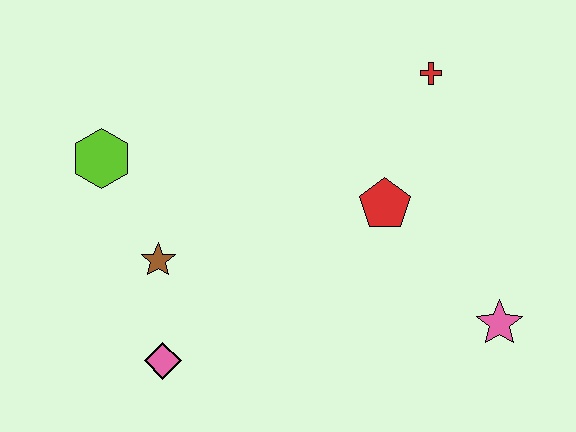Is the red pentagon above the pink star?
Yes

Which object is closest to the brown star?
The pink diamond is closest to the brown star.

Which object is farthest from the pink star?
The lime hexagon is farthest from the pink star.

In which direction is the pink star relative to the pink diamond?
The pink star is to the right of the pink diamond.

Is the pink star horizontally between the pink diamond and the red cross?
No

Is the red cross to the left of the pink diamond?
No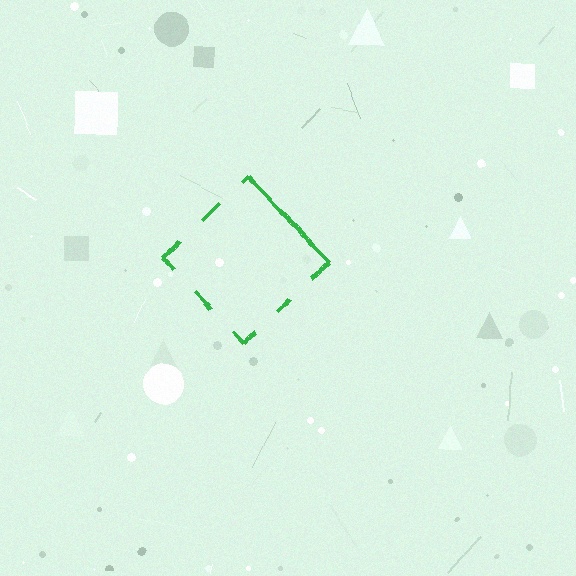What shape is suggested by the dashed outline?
The dashed outline suggests a diamond.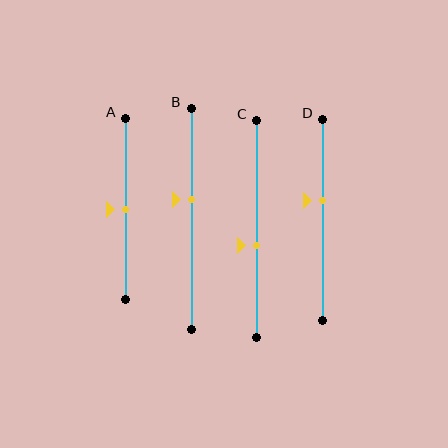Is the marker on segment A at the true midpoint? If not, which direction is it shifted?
Yes, the marker on segment A is at the true midpoint.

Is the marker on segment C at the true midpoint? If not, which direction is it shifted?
No, the marker on segment C is shifted downward by about 8% of the segment length.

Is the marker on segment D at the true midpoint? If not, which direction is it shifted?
No, the marker on segment D is shifted upward by about 10% of the segment length.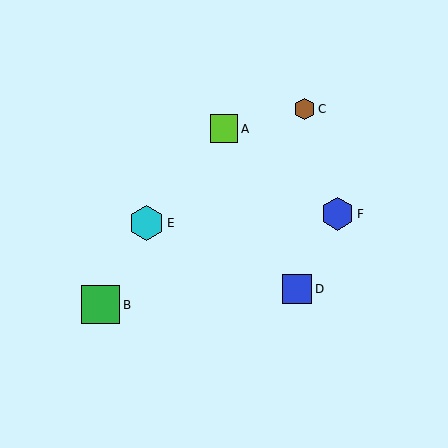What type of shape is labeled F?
Shape F is a blue hexagon.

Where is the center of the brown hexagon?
The center of the brown hexagon is at (305, 109).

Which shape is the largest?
The green square (labeled B) is the largest.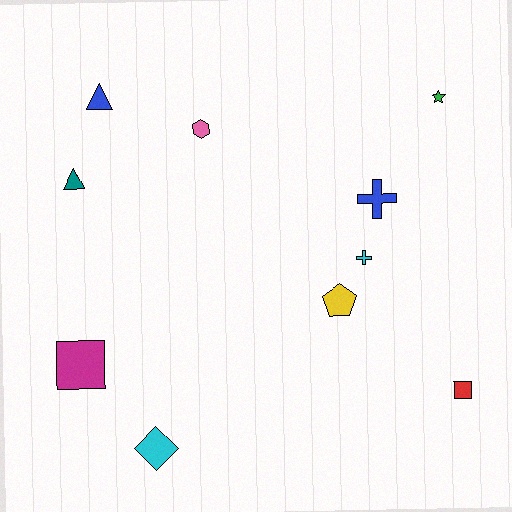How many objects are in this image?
There are 10 objects.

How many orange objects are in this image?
There are no orange objects.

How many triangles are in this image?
There are 2 triangles.